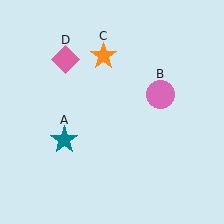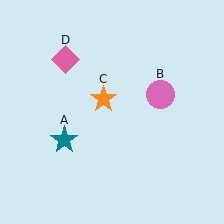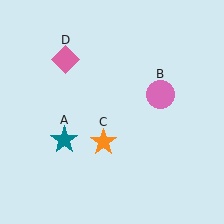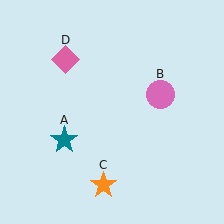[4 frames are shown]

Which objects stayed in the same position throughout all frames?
Teal star (object A) and pink circle (object B) and pink diamond (object D) remained stationary.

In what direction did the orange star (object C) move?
The orange star (object C) moved down.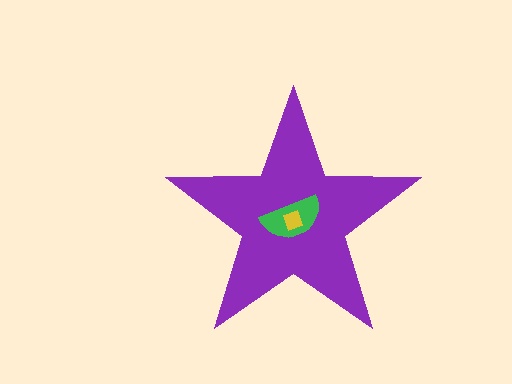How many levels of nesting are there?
3.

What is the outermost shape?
The purple star.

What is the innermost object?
The yellow square.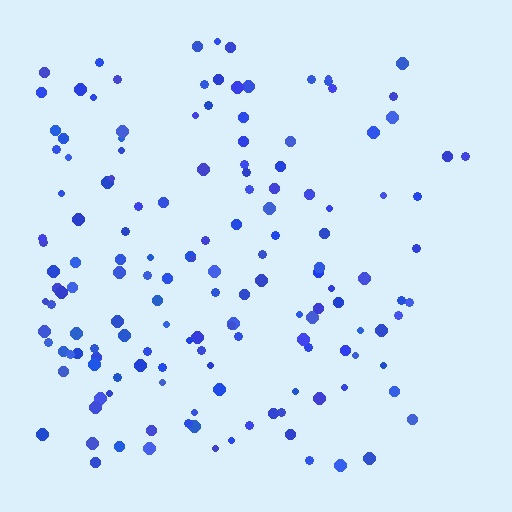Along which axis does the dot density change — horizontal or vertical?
Horizontal.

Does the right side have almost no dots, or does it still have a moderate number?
Still a moderate number, just noticeably fewer than the left.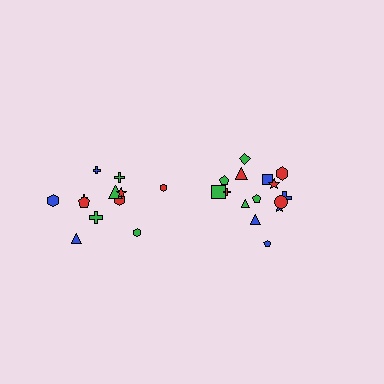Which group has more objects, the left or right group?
The right group.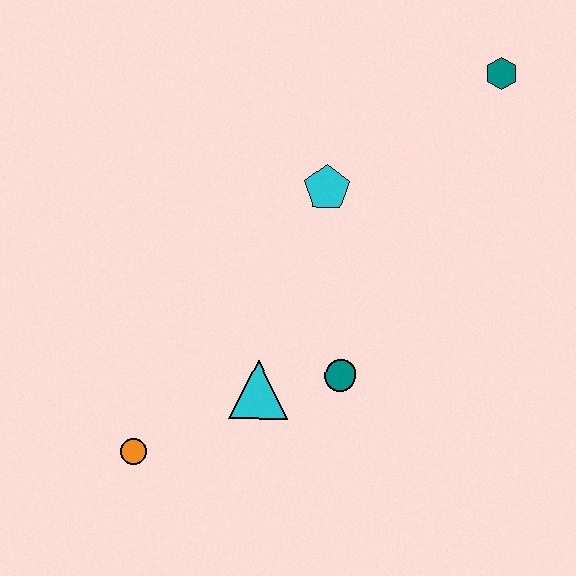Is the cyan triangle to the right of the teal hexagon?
No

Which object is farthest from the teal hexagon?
The orange circle is farthest from the teal hexagon.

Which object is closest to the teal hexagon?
The cyan pentagon is closest to the teal hexagon.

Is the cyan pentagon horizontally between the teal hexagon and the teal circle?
No